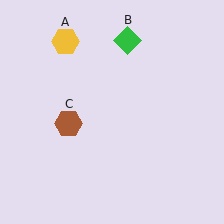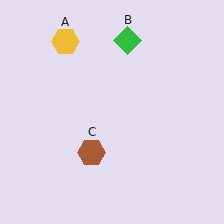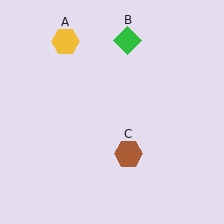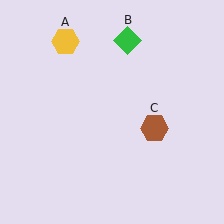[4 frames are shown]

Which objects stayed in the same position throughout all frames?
Yellow hexagon (object A) and green diamond (object B) remained stationary.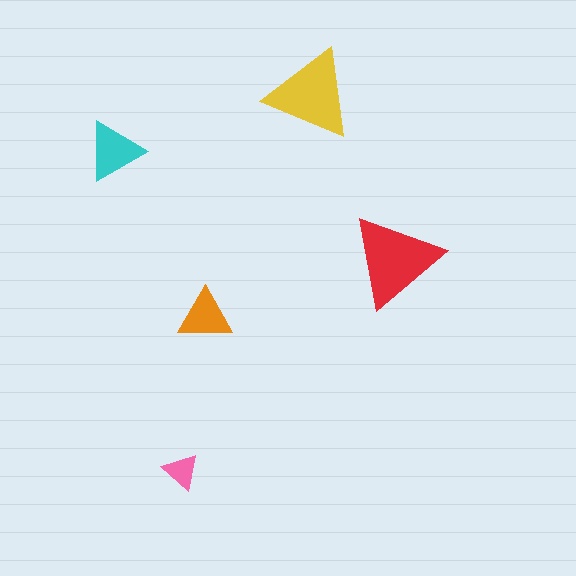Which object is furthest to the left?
The cyan triangle is leftmost.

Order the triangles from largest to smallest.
the red one, the yellow one, the cyan one, the orange one, the pink one.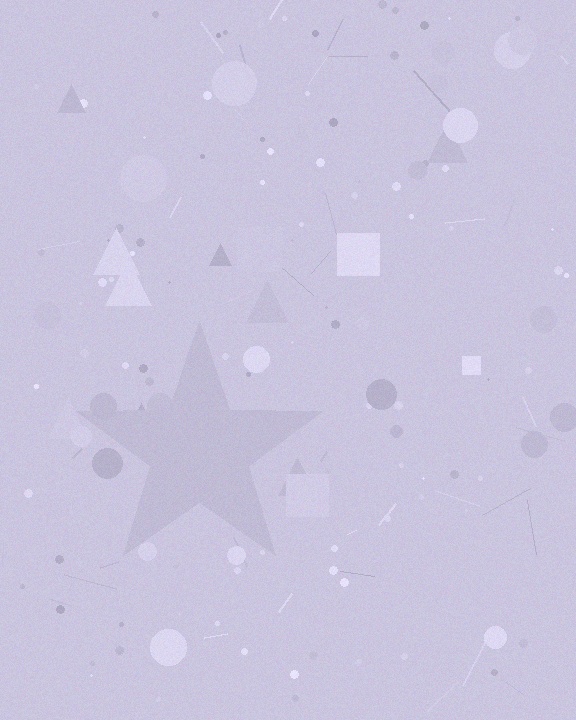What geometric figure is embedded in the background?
A star is embedded in the background.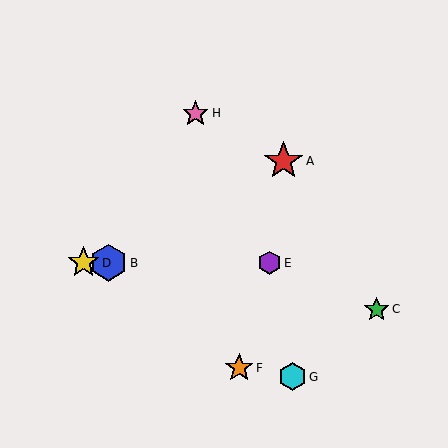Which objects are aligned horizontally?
Objects B, D, E are aligned horizontally.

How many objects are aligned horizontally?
3 objects (B, D, E) are aligned horizontally.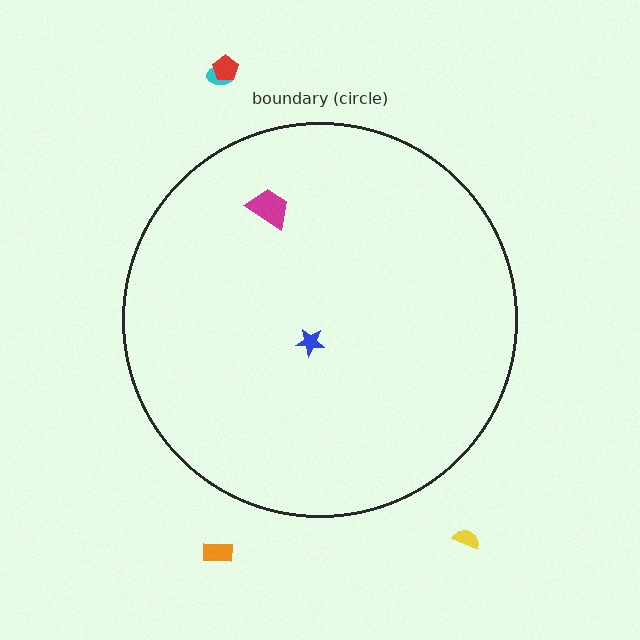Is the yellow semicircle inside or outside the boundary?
Outside.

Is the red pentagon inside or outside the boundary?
Outside.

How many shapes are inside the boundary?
2 inside, 4 outside.